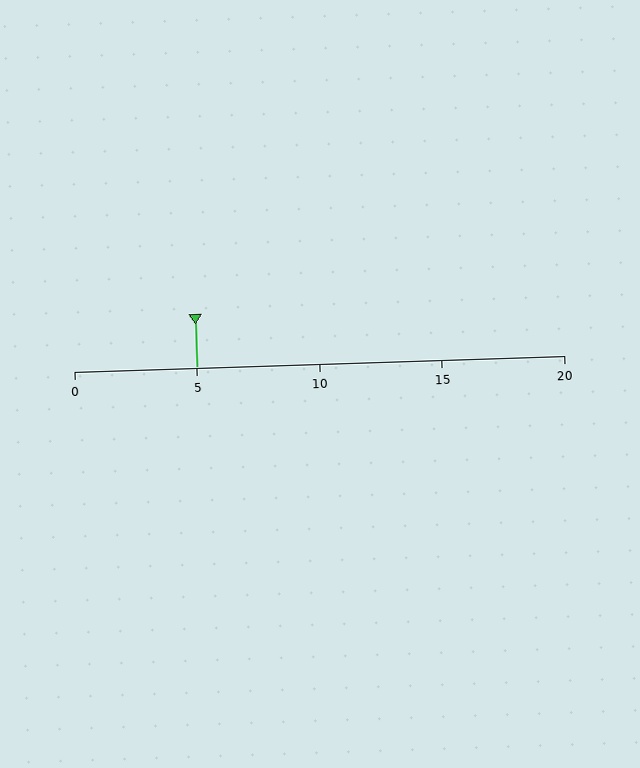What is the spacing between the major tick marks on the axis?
The major ticks are spaced 5 apart.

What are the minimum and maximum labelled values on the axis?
The axis runs from 0 to 20.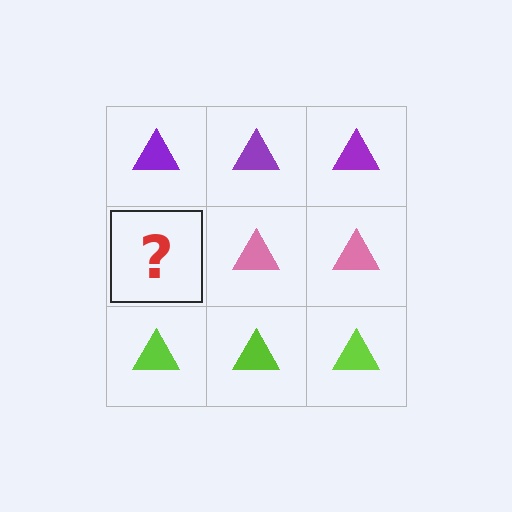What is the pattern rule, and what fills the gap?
The rule is that each row has a consistent color. The gap should be filled with a pink triangle.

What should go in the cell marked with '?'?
The missing cell should contain a pink triangle.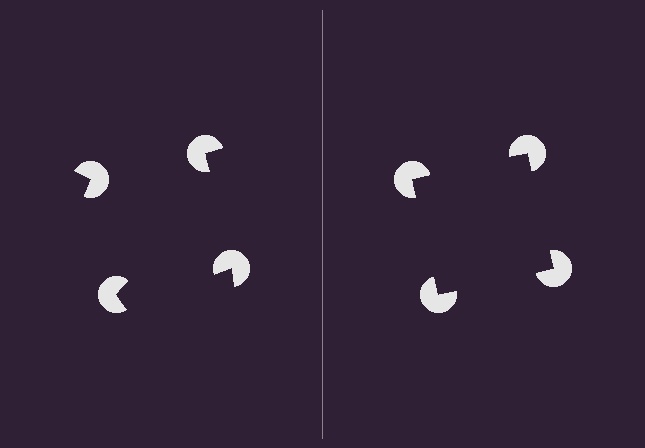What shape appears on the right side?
An illusory square.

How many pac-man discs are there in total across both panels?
8 — 4 on each side.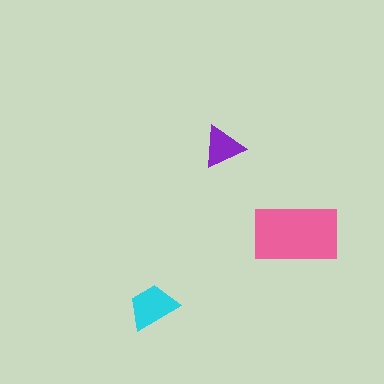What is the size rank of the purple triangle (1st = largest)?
3rd.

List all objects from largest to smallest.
The pink rectangle, the cyan trapezoid, the purple triangle.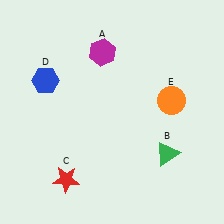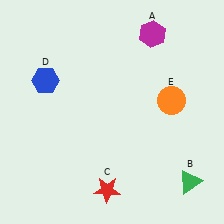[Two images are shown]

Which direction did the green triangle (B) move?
The green triangle (B) moved down.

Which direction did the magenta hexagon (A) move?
The magenta hexagon (A) moved right.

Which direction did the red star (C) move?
The red star (C) moved right.